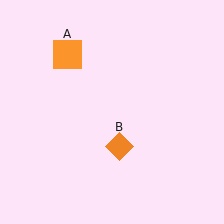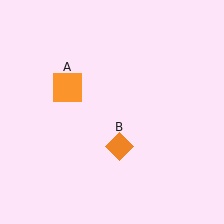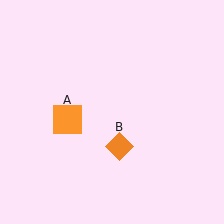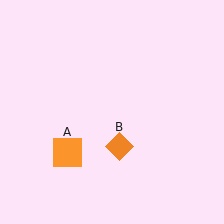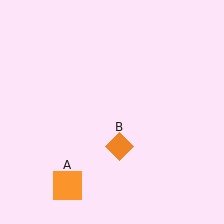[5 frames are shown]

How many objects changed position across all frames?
1 object changed position: orange square (object A).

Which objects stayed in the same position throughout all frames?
Orange diamond (object B) remained stationary.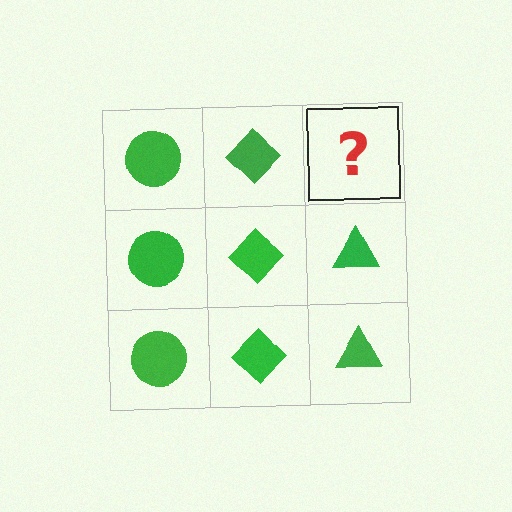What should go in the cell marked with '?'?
The missing cell should contain a green triangle.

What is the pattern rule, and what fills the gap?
The rule is that each column has a consistent shape. The gap should be filled with a green triangle.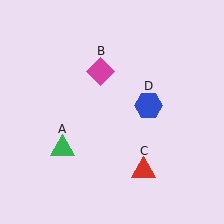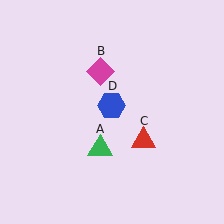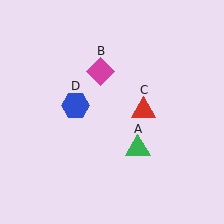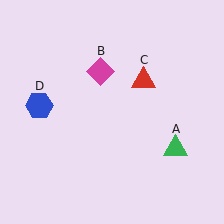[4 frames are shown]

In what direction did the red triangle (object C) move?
The red triangle (object C) moved up.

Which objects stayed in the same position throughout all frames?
Magenta diamond (object B) remained stationary.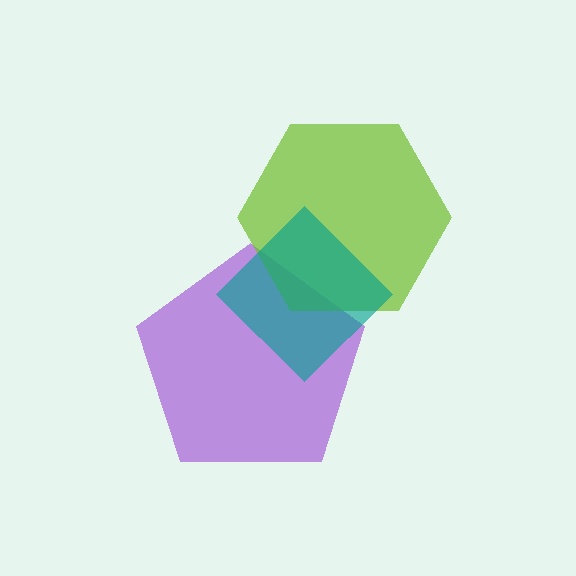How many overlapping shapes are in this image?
There are 3 overlapping shapes in the image.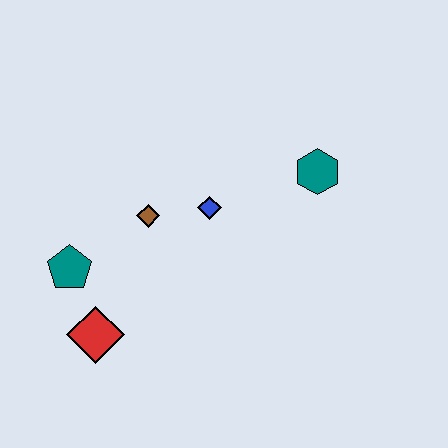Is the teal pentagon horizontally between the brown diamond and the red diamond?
No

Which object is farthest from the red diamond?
The teal hexagon is farthest from the red diamond.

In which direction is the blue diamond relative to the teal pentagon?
The blue diamond is to the right of the teal pentagon.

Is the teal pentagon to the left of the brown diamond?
Yes